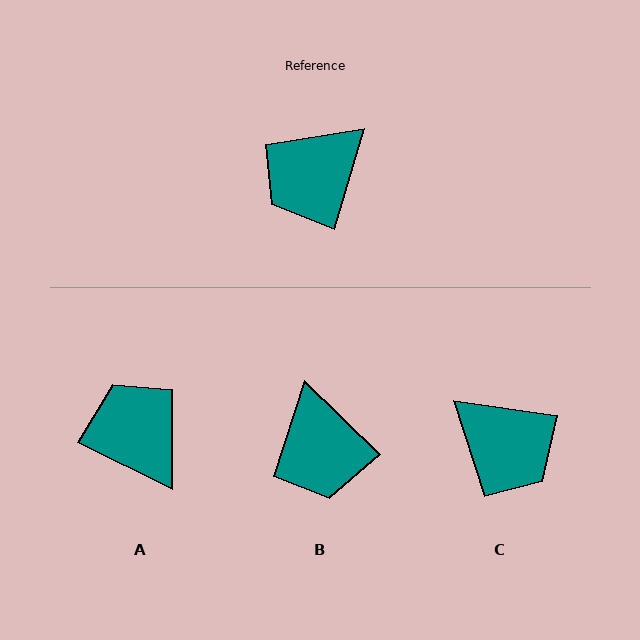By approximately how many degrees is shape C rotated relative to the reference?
Approximately 98 degrees counter-clockwise.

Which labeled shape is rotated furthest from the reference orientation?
A, about 100 degrees away.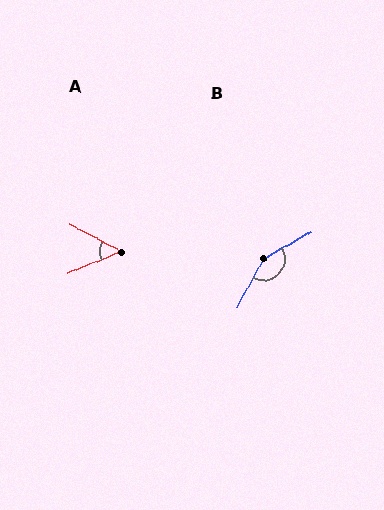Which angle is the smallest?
A, at approximately 50 degrees.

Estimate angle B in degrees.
Approximately 148 degrees.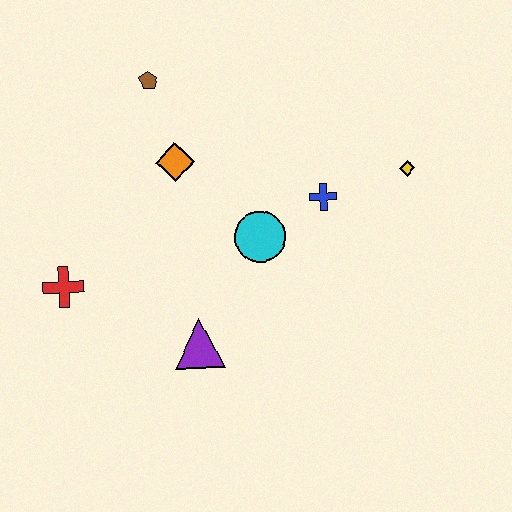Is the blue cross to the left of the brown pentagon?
No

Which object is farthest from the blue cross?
The red cross is farthest from the blue cross.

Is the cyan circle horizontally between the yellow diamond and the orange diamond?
Yes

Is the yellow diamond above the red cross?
Yes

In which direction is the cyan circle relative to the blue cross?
The cyan circle is to the left of the blue cross.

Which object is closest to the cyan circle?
The blue cross is closest to the cyan circle.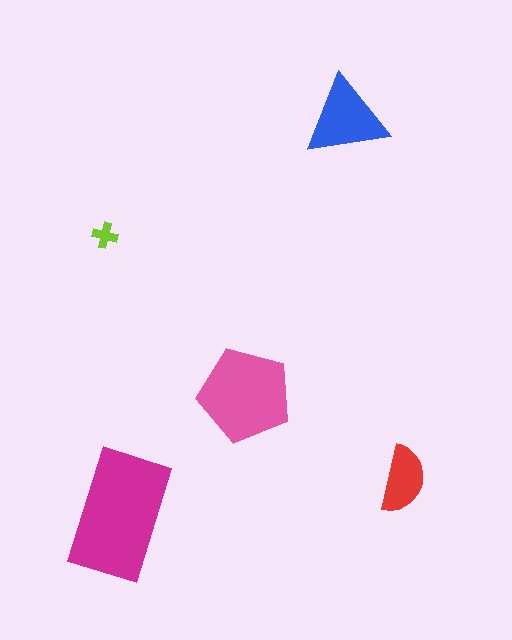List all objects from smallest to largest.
The lime cross, the red semicircle, the blue triangle, the pink pentagon, the magenta rectangle.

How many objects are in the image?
There are 5 objects in the image.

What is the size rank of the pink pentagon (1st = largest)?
2nd.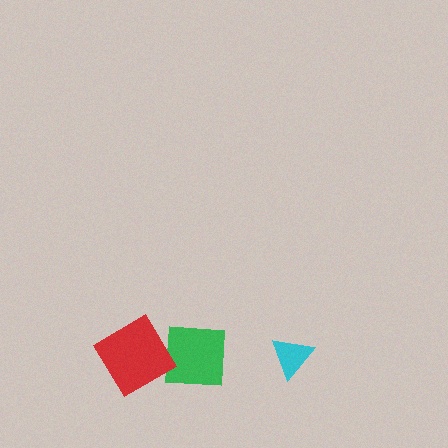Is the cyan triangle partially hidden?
No, no other shape covers it.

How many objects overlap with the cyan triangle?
0 objects overlap with the cyan triangle.